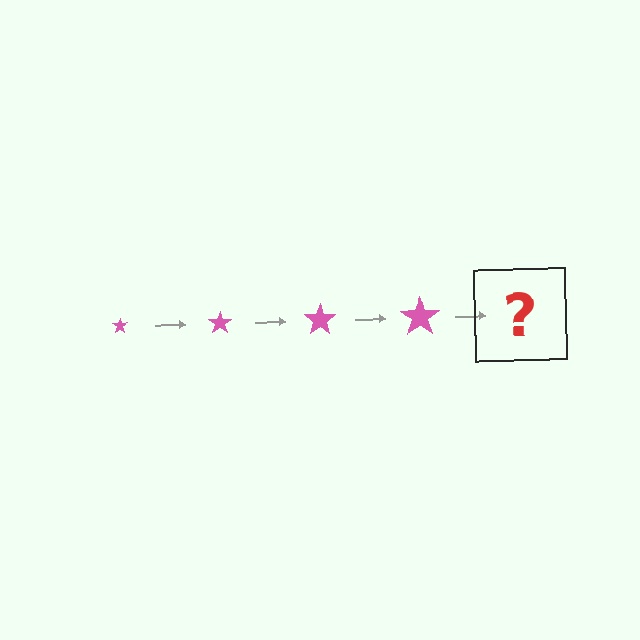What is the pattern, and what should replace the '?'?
The pattern is that the star gets progressively larger each step. The '?' should be a pink star, larger than the previous one.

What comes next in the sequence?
The next element should be a pink star, larger than the previous one.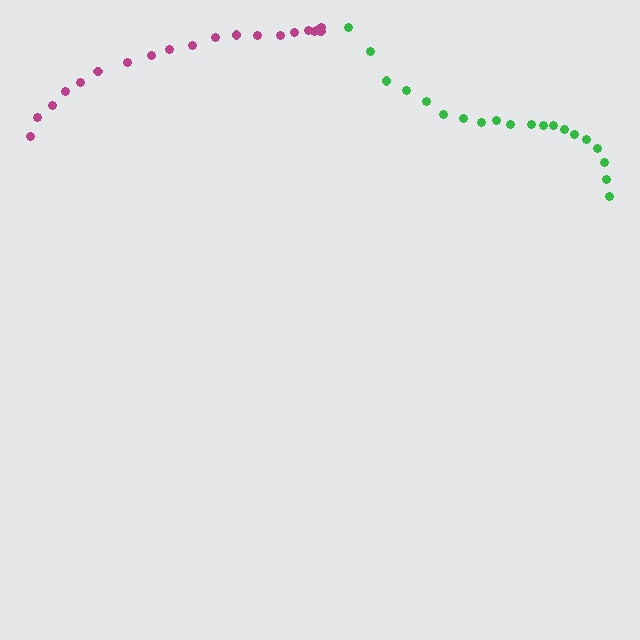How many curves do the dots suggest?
There are 2 distinct paths.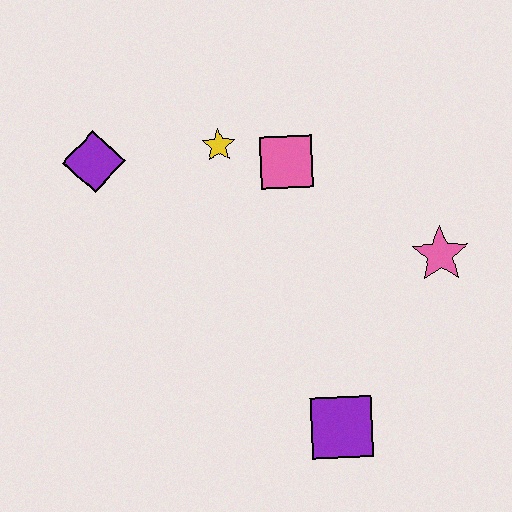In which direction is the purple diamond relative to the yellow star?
The purple diamond is to the left of the yellow star.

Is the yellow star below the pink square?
No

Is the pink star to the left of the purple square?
No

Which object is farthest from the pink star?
The purple diamond is farthest from the pink star.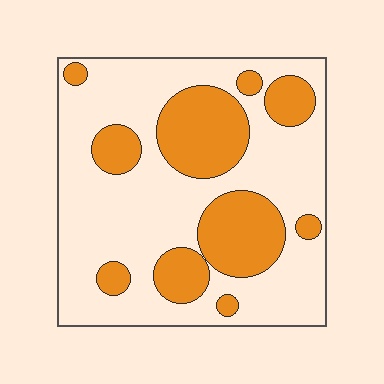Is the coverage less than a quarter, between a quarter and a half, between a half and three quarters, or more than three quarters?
Between a quarter and a half.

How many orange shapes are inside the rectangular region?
10.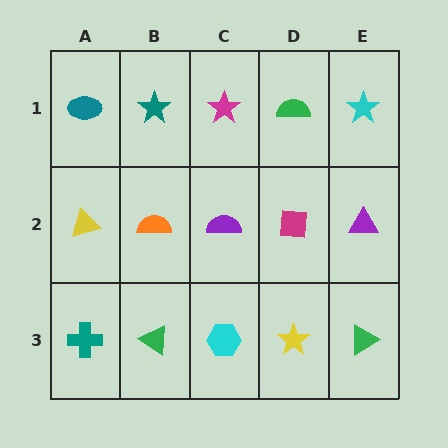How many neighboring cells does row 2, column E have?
3.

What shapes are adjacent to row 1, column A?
A yellow triangle (row 2, column A), a teal star (row 1, column B).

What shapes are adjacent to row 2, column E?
A cyan star (row 1, column E), a green triangle (row 3, column E), a magenta square (row 2, column D).